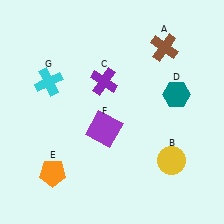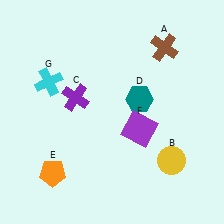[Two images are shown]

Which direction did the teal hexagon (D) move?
The teal hexagon (D) moved left.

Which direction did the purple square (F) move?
The purple square (F) moved right.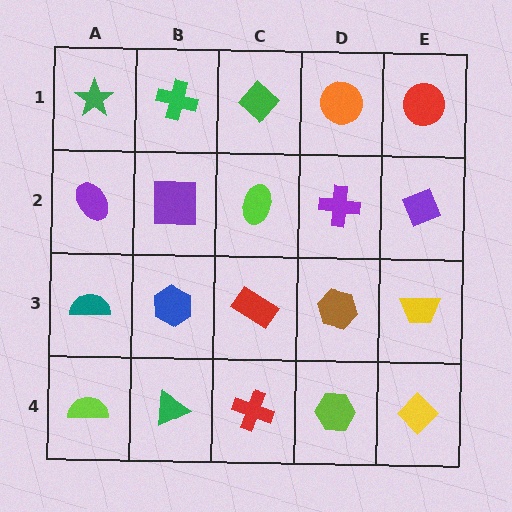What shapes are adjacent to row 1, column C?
A lime ellipse (row 2, column C), a green cross (row 1, column B), an orange circle (row 1, column D).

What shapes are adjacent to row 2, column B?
A green cross (row 1, column B), a blue hexagon (row 3, column B), a purple ellipse (row 2, column A), a lime ellipse (row 2, column C).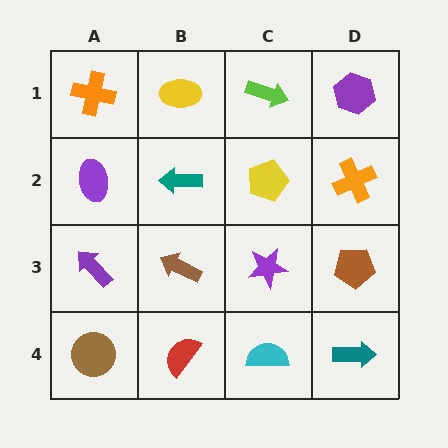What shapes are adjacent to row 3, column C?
A yellow pentagon (row 2, column C), a cyan semicircle (row 4, column C), a brown arrow (row 3, column B), a brown pentagon (row 3, column D).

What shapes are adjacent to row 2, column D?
A purple hexagon (row 1, column D), a brown pentagon (row 3, column D), a yellow pentagon (row 2, column C).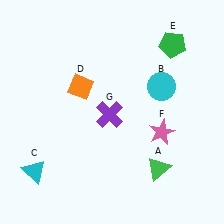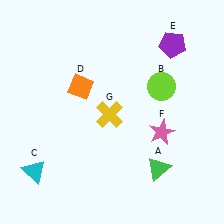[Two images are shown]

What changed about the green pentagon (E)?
In Image 1, E is green. In Image 2, it changed to purple.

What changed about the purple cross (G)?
In Image 1, G is purple. In Image 2, it changed to yellow.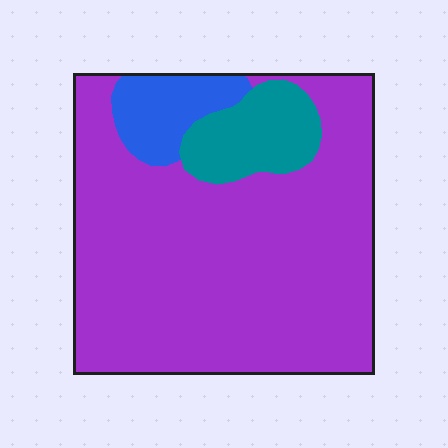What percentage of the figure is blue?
Blue covers roughly 10% of the figure.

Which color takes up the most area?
Purple, at roughly 80%.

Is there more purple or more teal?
Purple.